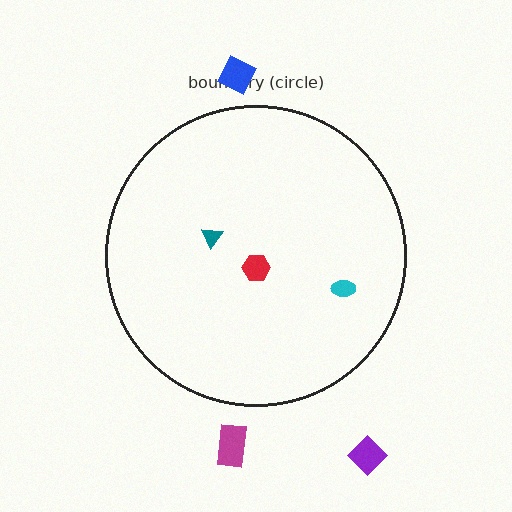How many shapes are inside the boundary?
3 inside, 3 outside.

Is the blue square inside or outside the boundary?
Outside.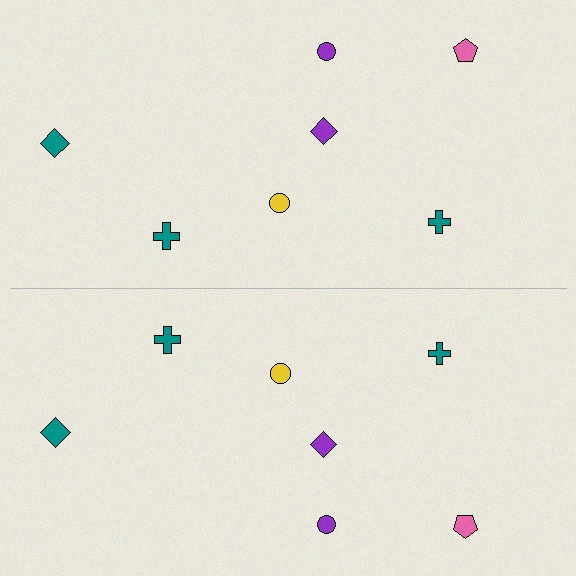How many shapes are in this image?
There are 14 shapes in this image.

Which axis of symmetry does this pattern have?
The pattern has a horizontal axis of symmetry running through the center of the image.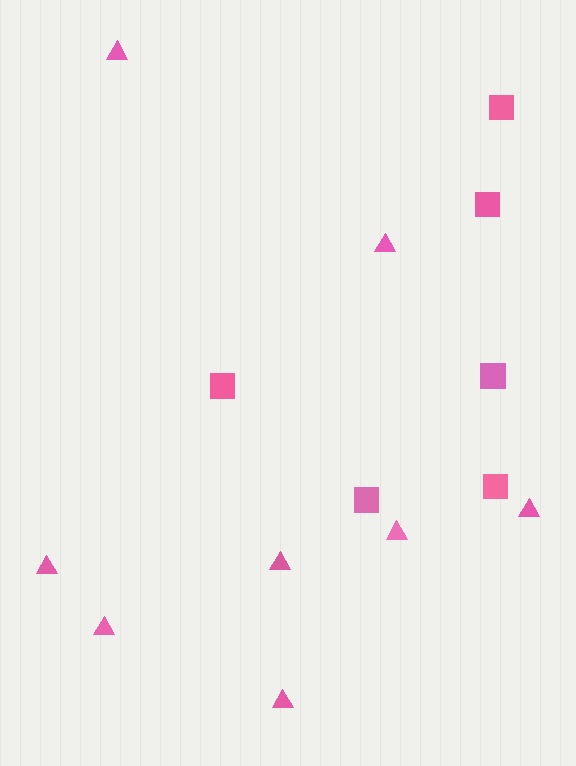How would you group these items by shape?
There are 2 groups: one group of triangles (8) and one group of squares (6).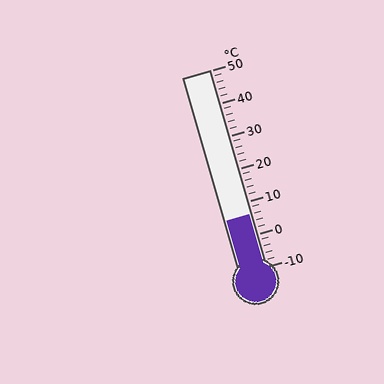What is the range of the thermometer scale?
The thermometer scale ranges from -10°C to 50°C.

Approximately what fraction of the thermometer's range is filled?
The thermometer is filled to approximately 25% of its range.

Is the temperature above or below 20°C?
The temperature is below 20°C.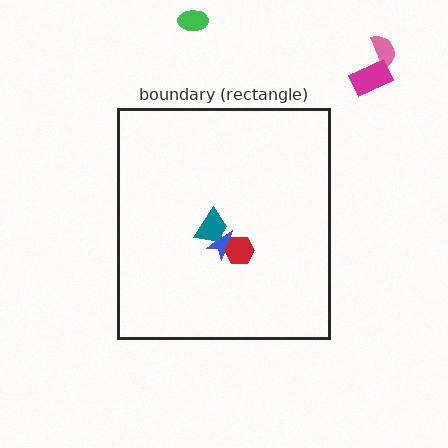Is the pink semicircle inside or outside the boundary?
Outside.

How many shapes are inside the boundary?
3 inside, 3 outside.